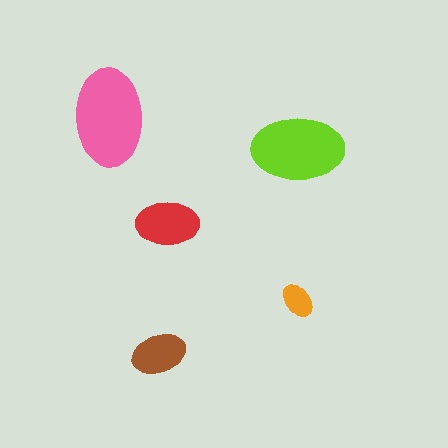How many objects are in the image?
There are 5 objects in the image.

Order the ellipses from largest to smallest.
the pink one, the lime one, the red one, the brown one, the orange one.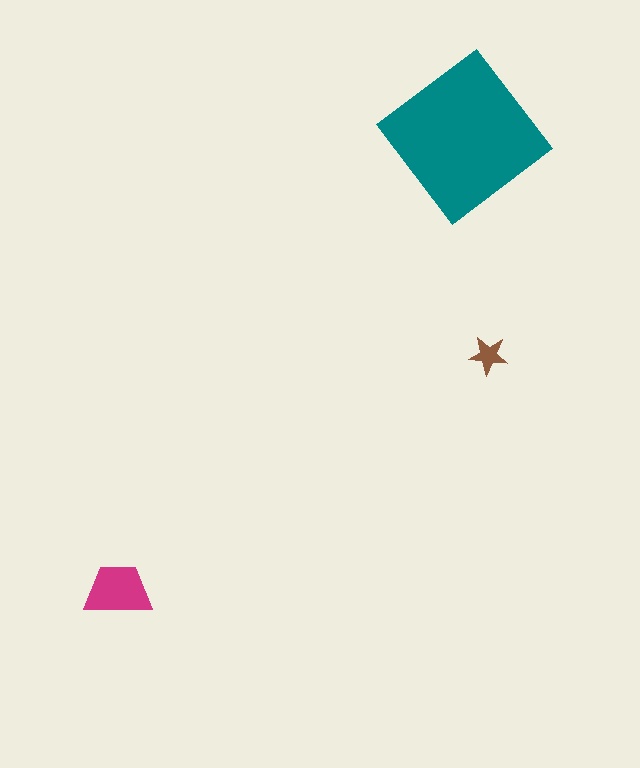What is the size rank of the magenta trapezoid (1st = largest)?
2nd.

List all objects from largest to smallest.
The teal diamond, the magenta trapezoid, the brown star.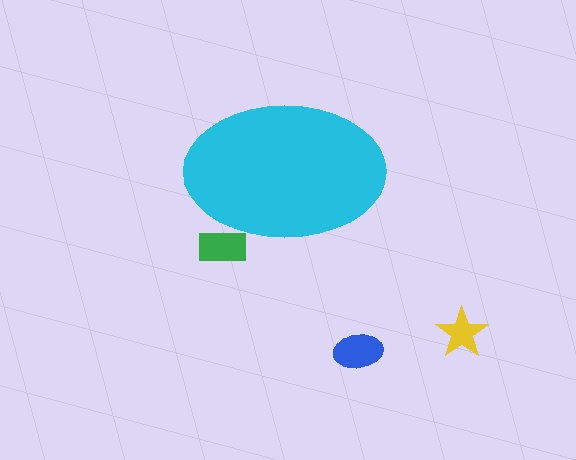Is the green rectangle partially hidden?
Yes, the green rectangle is partially hidden behind the cyan ellipse.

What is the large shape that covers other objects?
A cyan ellipse.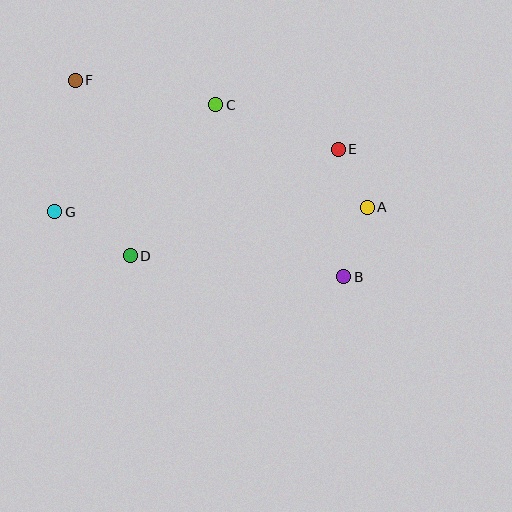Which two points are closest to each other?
Points A and E are closest to each other.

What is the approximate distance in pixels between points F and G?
The distance between F and G is approximately 133 pixels.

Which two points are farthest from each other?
Points B and F are farthest from each other.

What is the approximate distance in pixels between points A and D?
The distance between A and D is approximately 242 pixels.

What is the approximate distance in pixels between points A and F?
The distance between A and F is approximately 318 pixels.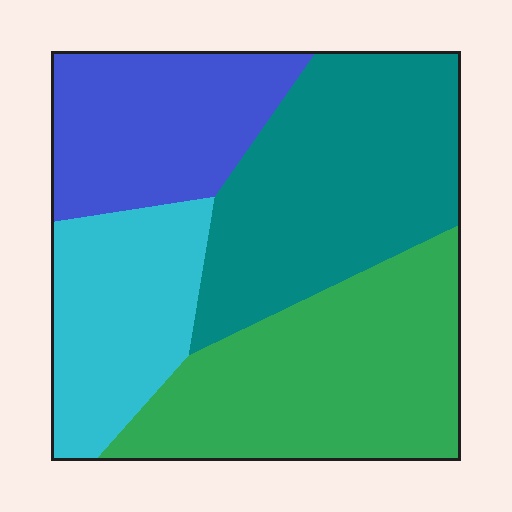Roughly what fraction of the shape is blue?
Blue covers around 20% of the shape.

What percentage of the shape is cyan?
Cyan takes up less than a quarter of the shape.